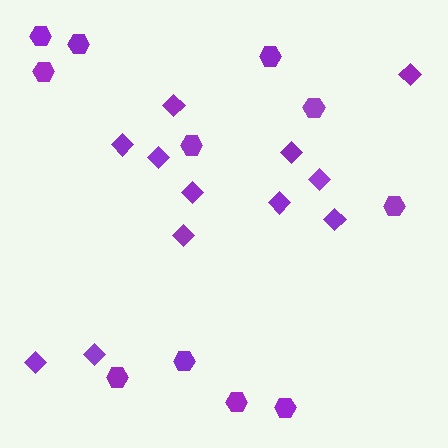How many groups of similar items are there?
There are 2 groups: one group of diamonds (12) and one group of hexagons (11).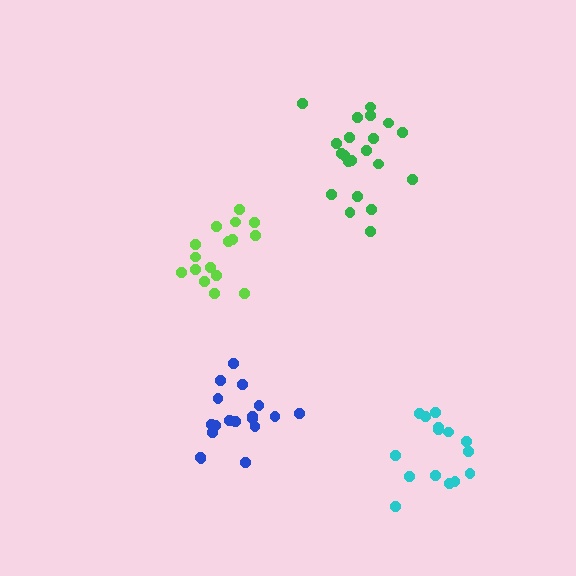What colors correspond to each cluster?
The clusters are colored: green, lime, blue, cyan.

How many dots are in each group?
Group 1: 21 dots, Group 2: 16 dots, Group 3: 18 dots, Group 4: 15 dots (70 total).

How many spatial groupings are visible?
There are 4 spatial groupings.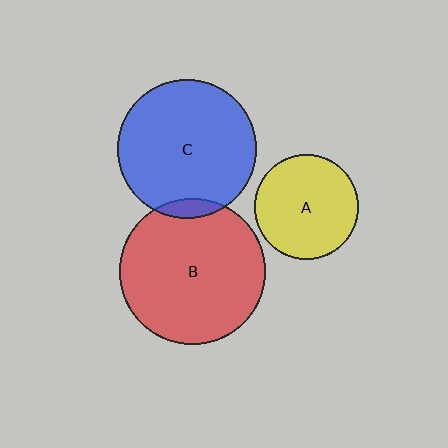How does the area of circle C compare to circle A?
Approximately 1.8 times.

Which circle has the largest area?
Circle B (red).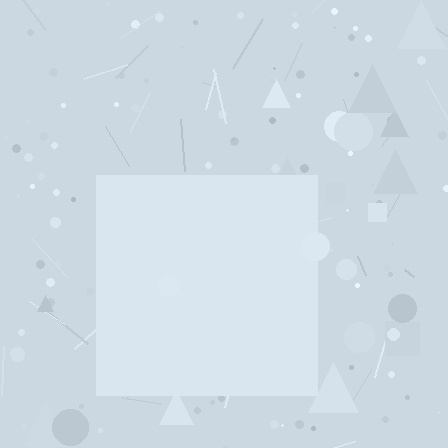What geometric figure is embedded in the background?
A square is embedded in the background.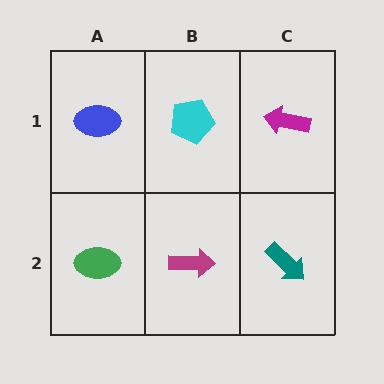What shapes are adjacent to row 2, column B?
A cyan pentagon (row 1, column B), a green ellipse (row 2, column A), a teal arrow (row 2, column C).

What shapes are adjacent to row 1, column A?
A green ellipse (row 2, column A), a cyan pentagon (row 1, column B).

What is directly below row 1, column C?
A teal arrow.